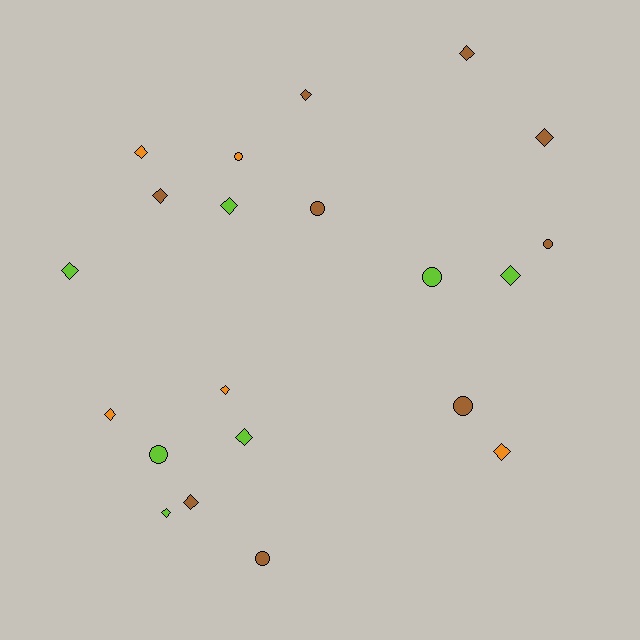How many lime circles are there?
There are 2 lime circles.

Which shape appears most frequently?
Diamond, with 14 objects.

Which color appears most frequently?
Brown, with 9 objects.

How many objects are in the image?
There are 21 objects.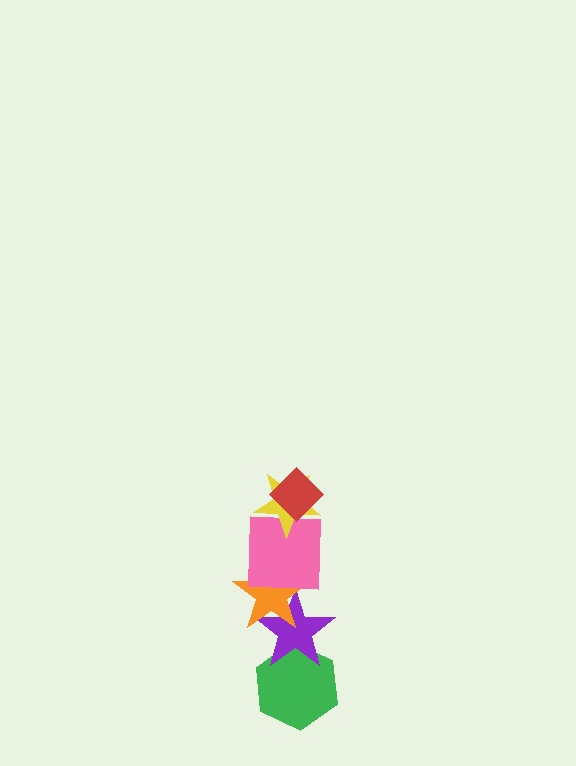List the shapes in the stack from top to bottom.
From top to bottom: the red diamond, the yellow star, the pink square, the orange star, the purple star, the green hexagon.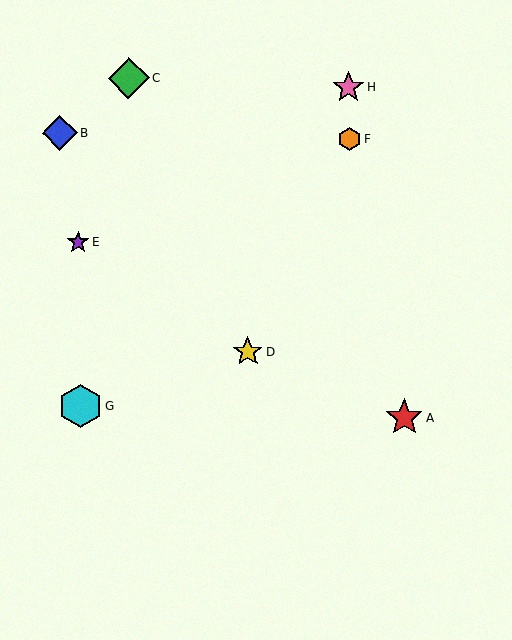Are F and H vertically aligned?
Yes, both are at x≈349.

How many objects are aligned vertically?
2 objects (F, H) are aligned vertically.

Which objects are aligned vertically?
Objects F, H are aligned vertically.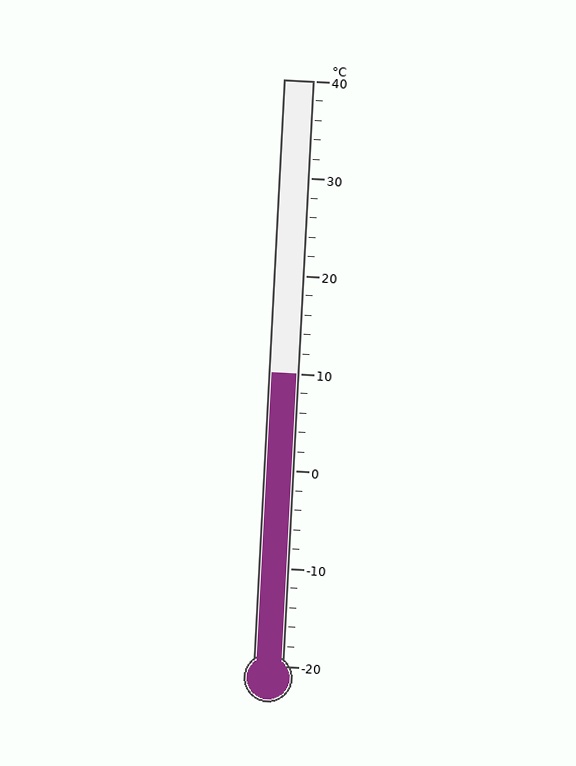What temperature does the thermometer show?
The thermometer shows approximately 10°C.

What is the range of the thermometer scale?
The thermometer scale ranges from -20°C to 40°C.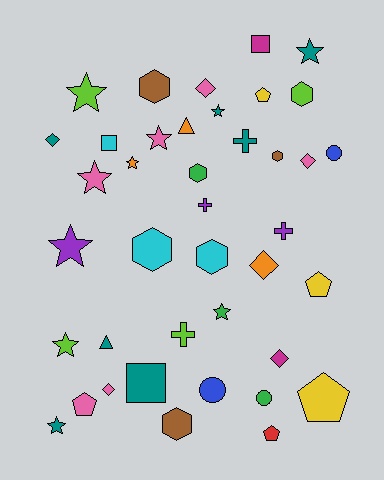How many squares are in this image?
There are 3 squares.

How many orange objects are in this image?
There are 3 orange objects.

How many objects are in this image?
There are 40 objects.